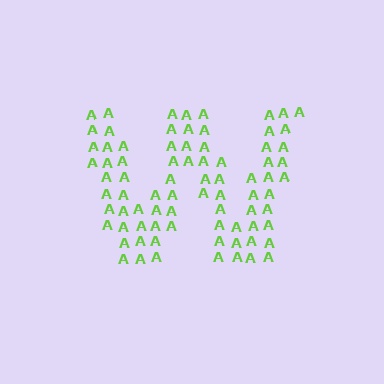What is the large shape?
The large shape is the letter W.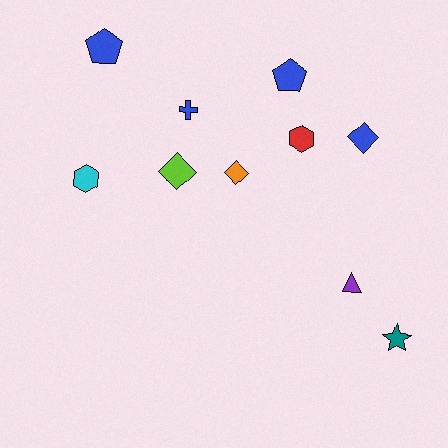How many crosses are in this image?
There is 1 cross.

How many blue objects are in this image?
There are 4 blue objects.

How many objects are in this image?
There are 10 objects.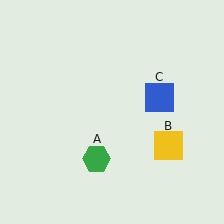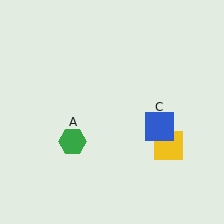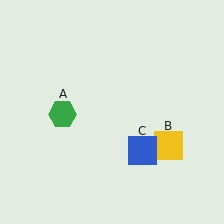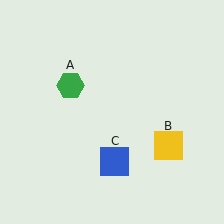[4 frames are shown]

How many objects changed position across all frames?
2 objects changed position: green hexagon (object A), blue square (object C).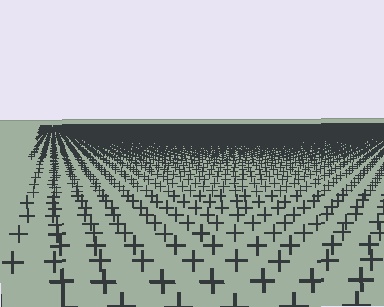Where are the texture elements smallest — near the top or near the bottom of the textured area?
Near the top.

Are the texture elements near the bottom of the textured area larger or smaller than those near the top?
Larger. Near the bottom, elements are closer to the viewer and appear at a bigger on-screen size.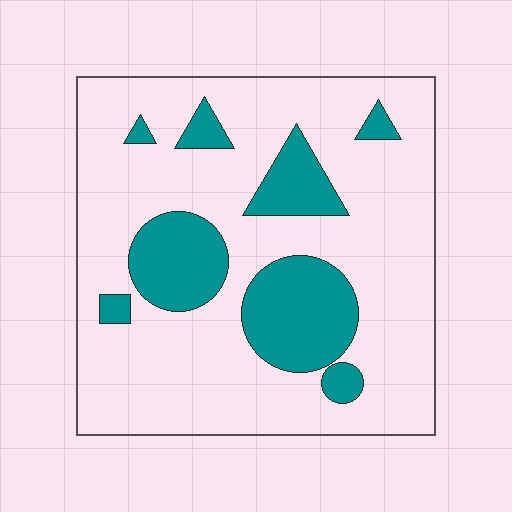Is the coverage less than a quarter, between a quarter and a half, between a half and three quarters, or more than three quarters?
Less than a quarter.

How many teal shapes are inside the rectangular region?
8.